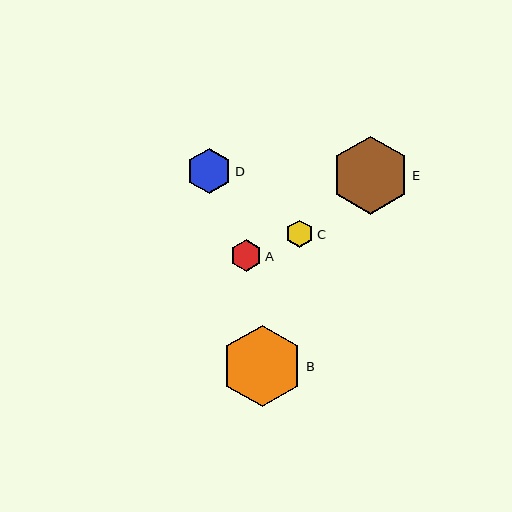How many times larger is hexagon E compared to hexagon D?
Hexagon E is approximately 1.7 times the size of hexagon D.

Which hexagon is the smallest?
Hexagon C is the smallest with a size of approximately 28 pixels.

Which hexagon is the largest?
Hexagon B is the largest with a size of approximately 82 pixels.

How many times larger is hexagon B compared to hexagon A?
Hexagon B is approximately 2.6 times the size of hexagon A.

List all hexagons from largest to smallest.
From largest to smallest: B, E, D, A, C.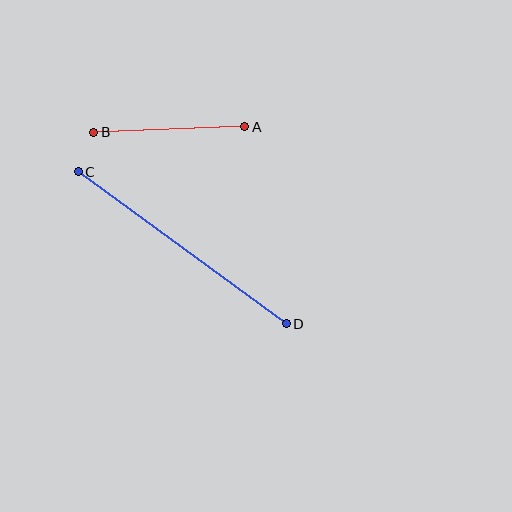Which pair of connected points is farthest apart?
Points C and D are farthest apart.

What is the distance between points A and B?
The distance is approximately 151 pixels.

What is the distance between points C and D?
The distance is approximately 258 pixels.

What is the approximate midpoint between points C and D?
The midpoint is at approximately (182, 248) pixels.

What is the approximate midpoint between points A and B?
The midpoint is at approximately (169, 130) pixels.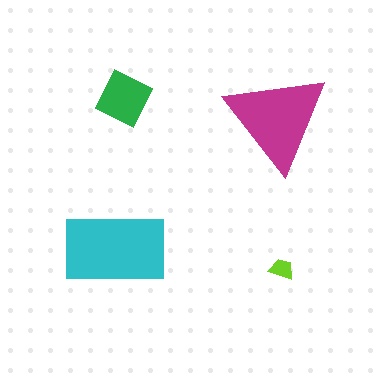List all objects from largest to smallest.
The cyan rectangle, the magenta triangle, the green diamond, the lime trapezoid.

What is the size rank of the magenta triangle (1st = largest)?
2nd.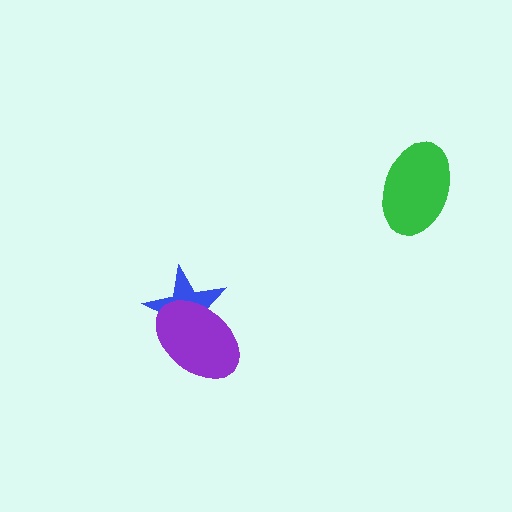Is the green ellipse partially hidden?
No, no other shape covers it.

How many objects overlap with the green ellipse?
0 objects overlap with the green ellipse.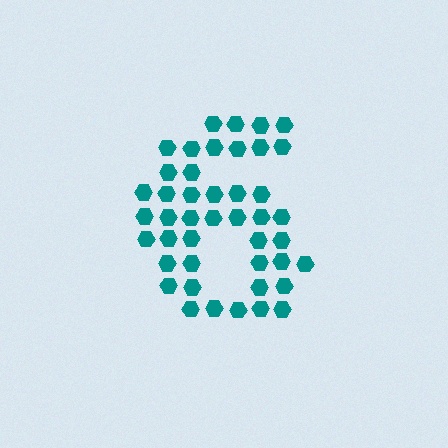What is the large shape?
The large shape is the digit 6.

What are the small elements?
The small elements are hexagons.